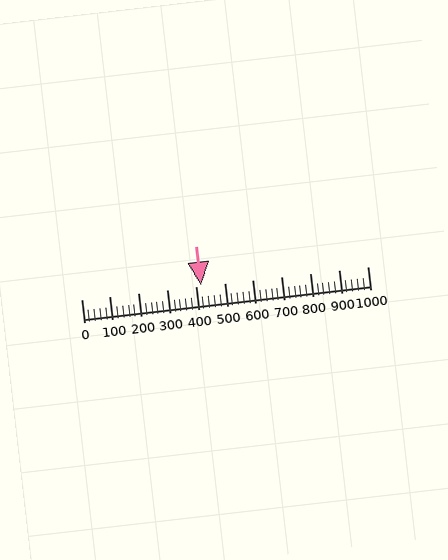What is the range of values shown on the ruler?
The ruler shows values from 0 to 1000.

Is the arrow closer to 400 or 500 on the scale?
The arrow is closer to 400.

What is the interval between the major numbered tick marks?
The major tick marks are spaced 100 units apart.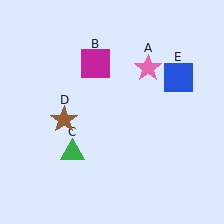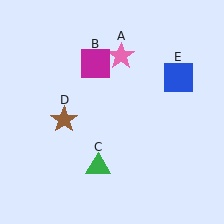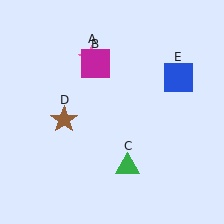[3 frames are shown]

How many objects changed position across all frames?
2 objects changed position: pink star (object A), green triangle (object C).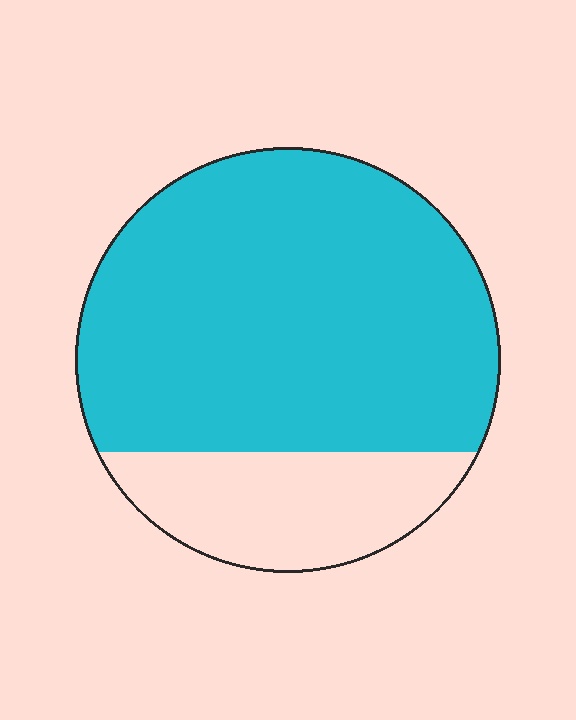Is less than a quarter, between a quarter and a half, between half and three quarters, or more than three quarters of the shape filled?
More than three quarters.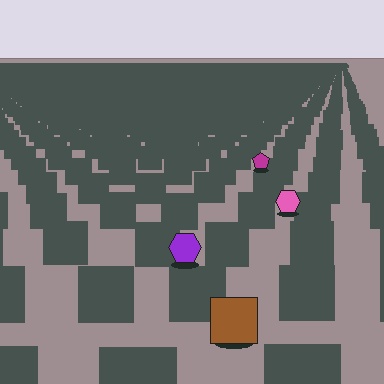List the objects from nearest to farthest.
From nearest to farthest: the brown square, the purple hexagon, the pink hexagon, the magenta pentagon.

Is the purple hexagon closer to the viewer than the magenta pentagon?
Yes. The purple hexagon is closer — you can tell from the texture gradient: the ground texture is coarser near it.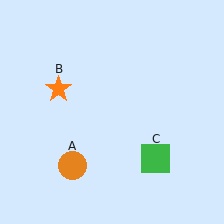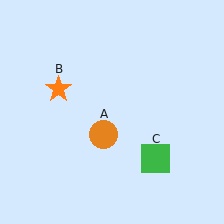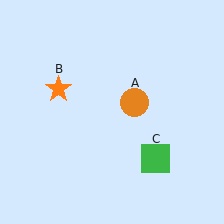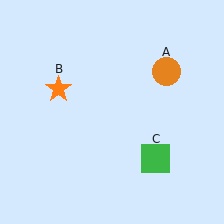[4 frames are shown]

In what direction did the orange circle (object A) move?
The orange circle (object A) moved up and to the right.